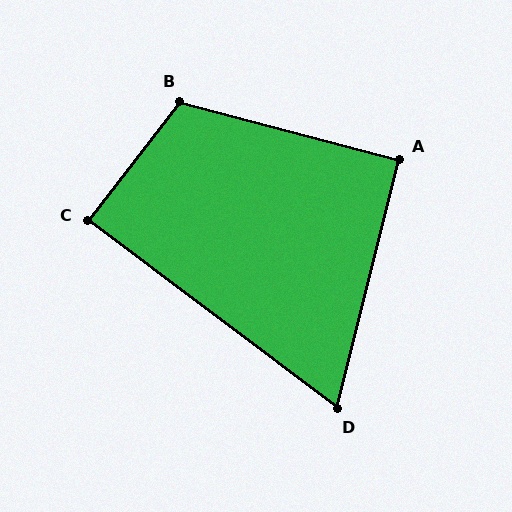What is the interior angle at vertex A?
Approximately 91 degrees (approximately right).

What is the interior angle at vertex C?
Approximately 89 degrees (approximately right).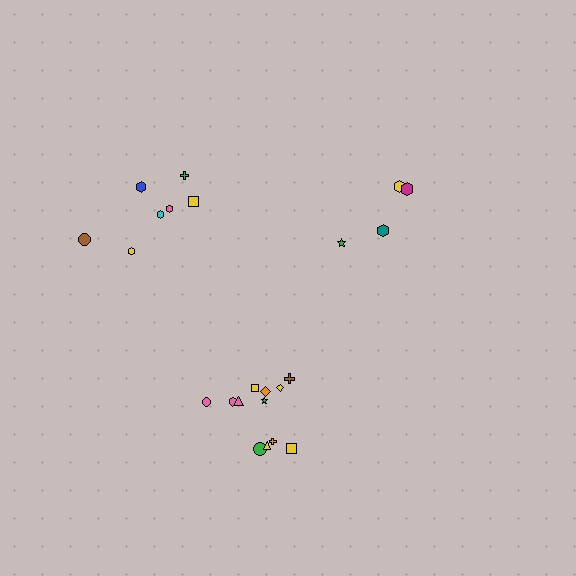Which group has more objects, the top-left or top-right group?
The top-left group.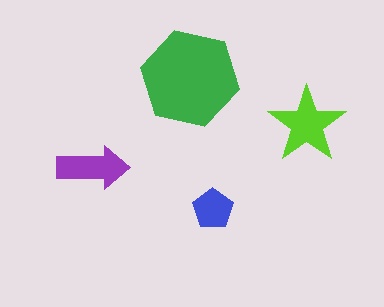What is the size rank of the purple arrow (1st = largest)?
3rd.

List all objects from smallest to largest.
The blue pentagon, the purple arrow, the lime star, the green hexagon.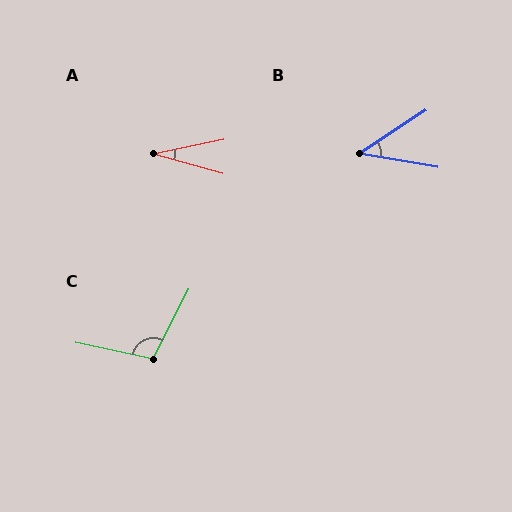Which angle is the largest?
C, at approximately 105 degrees.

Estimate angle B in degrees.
Approximately 43 degrees.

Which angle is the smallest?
A, at approximately 28 degrees.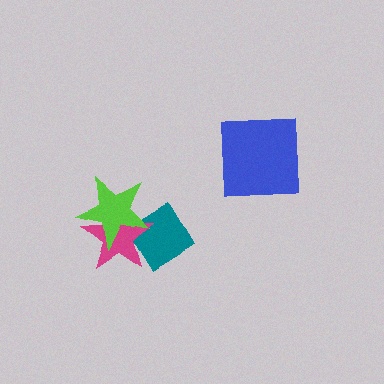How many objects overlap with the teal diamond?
2 objects overlap with the teal diamond.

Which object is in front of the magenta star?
The lime star is in front of the magenta star.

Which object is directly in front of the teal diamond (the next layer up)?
The magenta star is directly in front of the teal diamond.